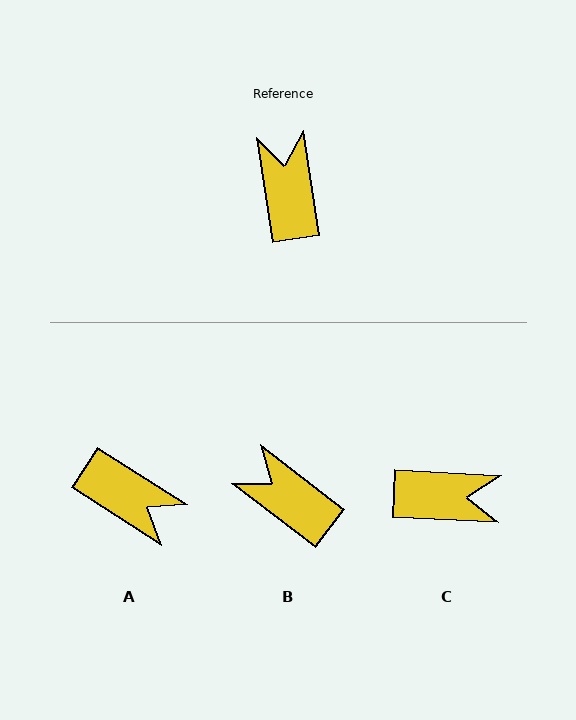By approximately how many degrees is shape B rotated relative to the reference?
Approximately 44 degrees counter-clockwise.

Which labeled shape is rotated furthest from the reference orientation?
A, about 131 degrees away.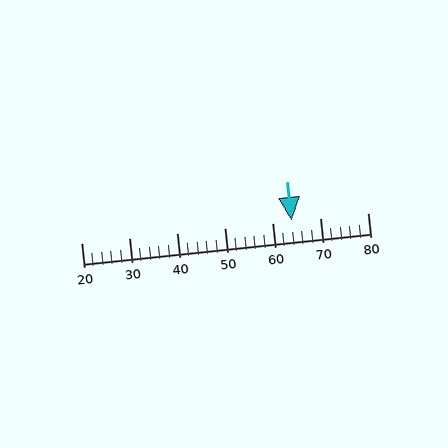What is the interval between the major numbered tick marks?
The major tick marks are spaced 10 units apart.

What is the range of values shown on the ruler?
The ruler shows values from 20 to 80.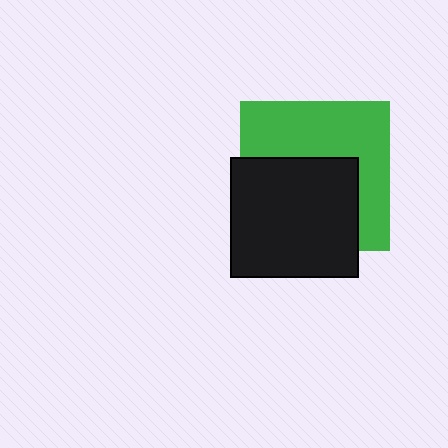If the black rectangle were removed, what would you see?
You would see the complete green square.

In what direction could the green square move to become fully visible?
The green square could move up. That would shift it out from behind the black rectangle entirely.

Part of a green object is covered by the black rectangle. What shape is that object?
It is a square.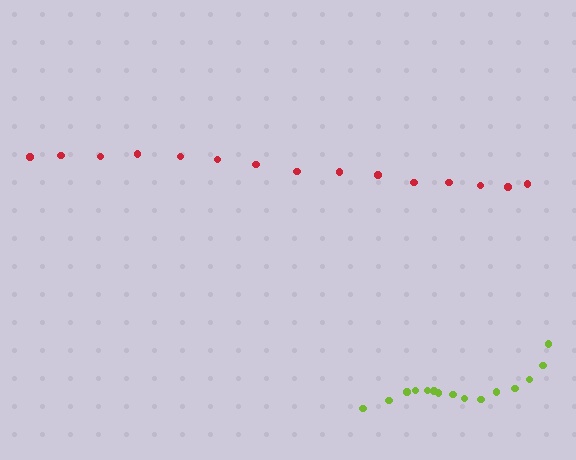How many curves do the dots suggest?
There are 2 distinct paths.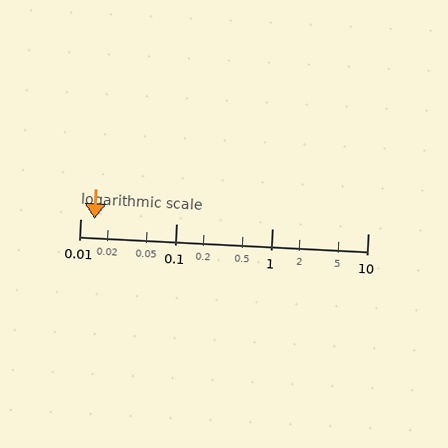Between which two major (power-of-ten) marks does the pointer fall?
The pointer is between 0.01 and 0.1.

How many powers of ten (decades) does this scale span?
The scale spans 3 decades, from 0.01 to 10.